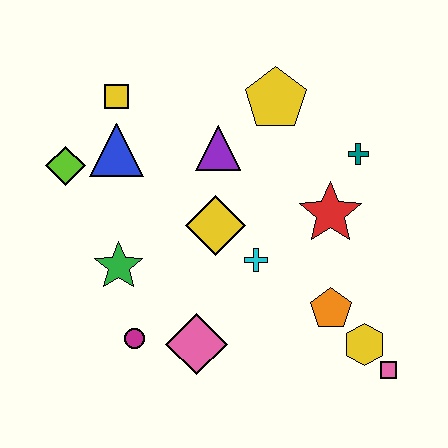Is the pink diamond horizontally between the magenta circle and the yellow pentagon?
Yes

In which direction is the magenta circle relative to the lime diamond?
The magenta circle is below the lime diamond.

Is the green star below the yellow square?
Yes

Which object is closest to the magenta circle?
The pink diamond is closest to the magenta circle.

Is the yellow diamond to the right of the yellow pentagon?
No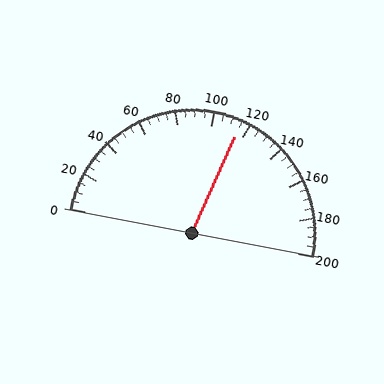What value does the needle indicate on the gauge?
The needle indicates approximately 115.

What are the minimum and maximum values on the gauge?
The gauge ranges from 0 to 200.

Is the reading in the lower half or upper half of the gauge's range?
The reading is in the upper half of the range (0 to 200).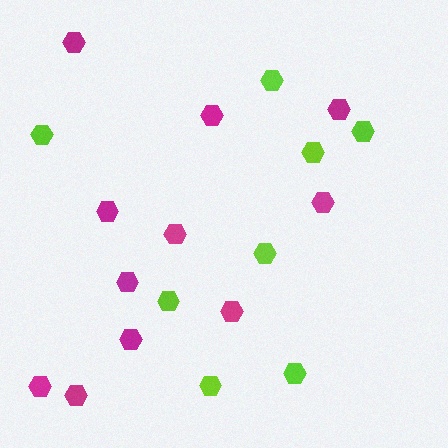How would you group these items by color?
There are 2 groups: one group of lime hexagons (8) and one group of magenta hexagons (11).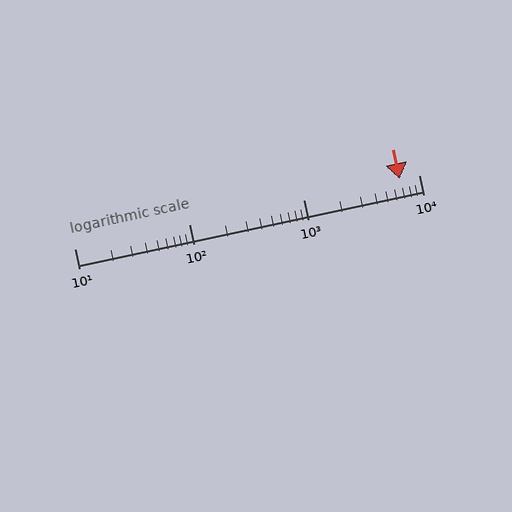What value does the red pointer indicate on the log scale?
The pointer indicates approximately 6800.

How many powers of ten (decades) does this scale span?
The scale spans 3 decades, from 10 to 10000.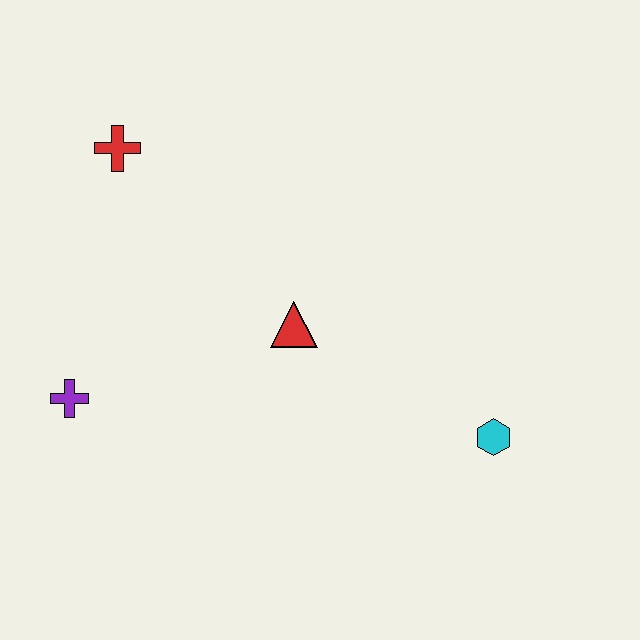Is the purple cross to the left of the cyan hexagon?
Yes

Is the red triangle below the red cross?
Yes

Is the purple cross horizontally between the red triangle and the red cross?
No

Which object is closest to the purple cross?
The red triangle is closest to the purple cross.